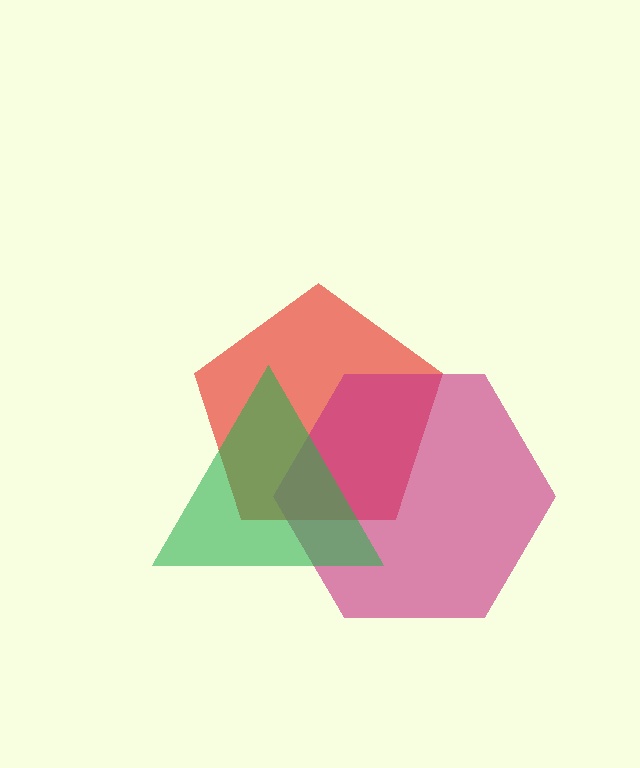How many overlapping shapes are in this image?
There are 3 overlapping shapes in the image.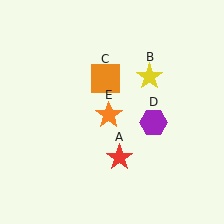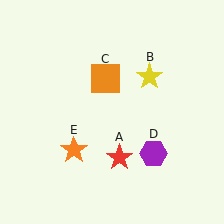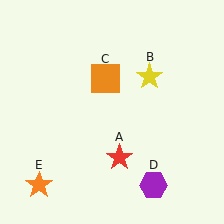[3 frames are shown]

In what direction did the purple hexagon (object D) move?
The purple hexagon (object D) moved down.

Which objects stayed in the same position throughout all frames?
Red star (object A) and yellow star (object B) and orange square (object C) remained stationary.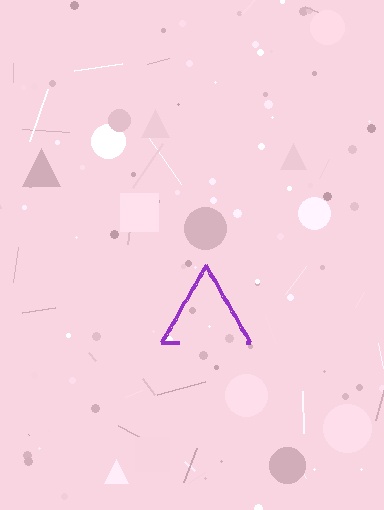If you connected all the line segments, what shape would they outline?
They would outline a triangle.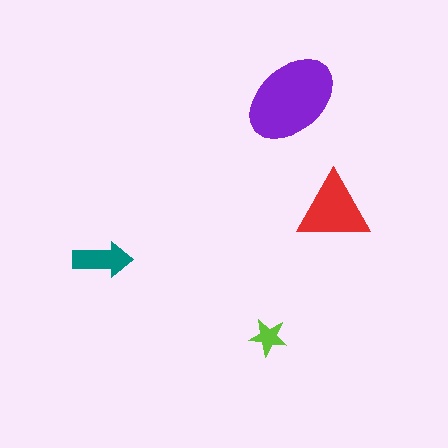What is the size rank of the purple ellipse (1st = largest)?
1st.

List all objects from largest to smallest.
The purple ellipse, the red triangle, the teal arrow, the lime star.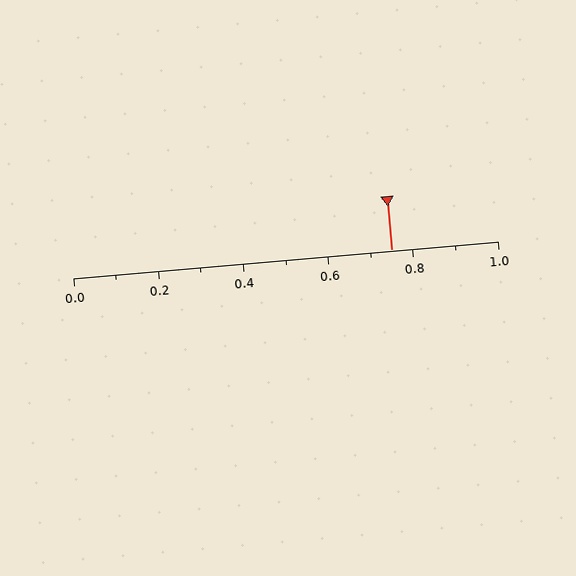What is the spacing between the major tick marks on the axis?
The major ticks are spaced 0.2 apart.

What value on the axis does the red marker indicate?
The marker indicates approximately 0.75.